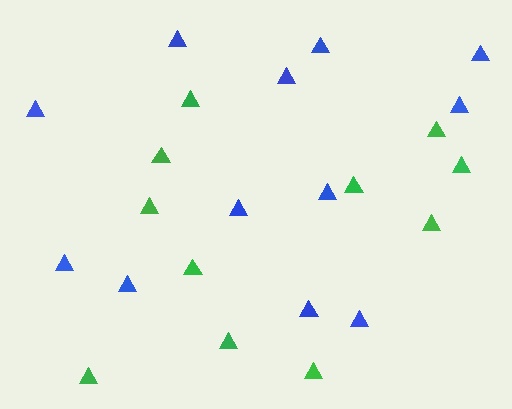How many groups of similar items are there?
There are 2 groups: one group of green triangles (11) and one group of blue triangles (12).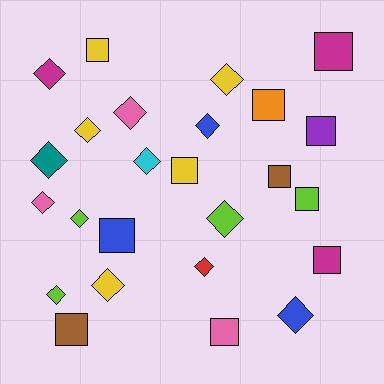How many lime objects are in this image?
There are 4 lime objects.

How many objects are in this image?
There are 25 objects.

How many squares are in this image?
There are 11 squares.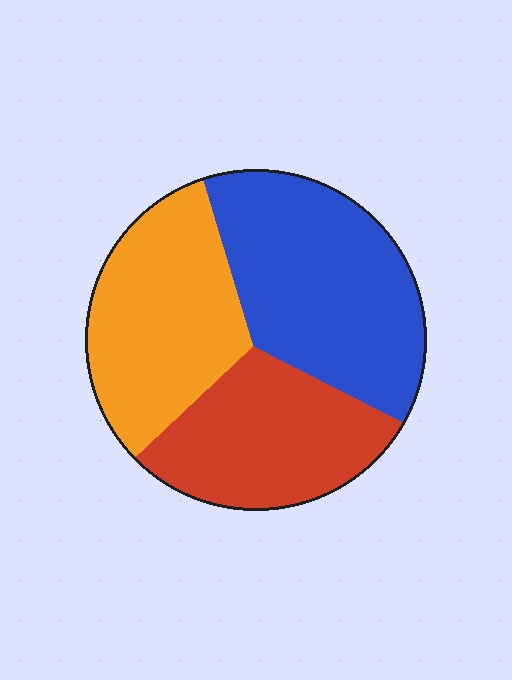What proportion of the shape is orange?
Orange takes up between a sixth and a third of the shape.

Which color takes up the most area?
Blue, at roughly 40%.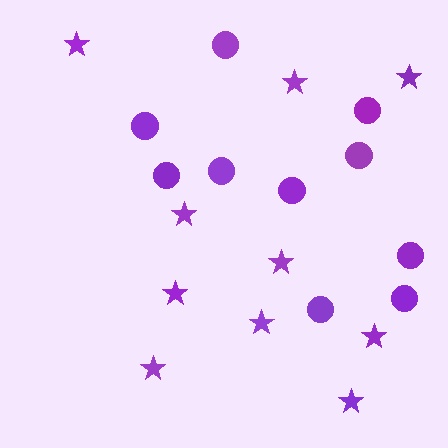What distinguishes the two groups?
There are 2 groups: one group of stars (10) and one group of circles (10).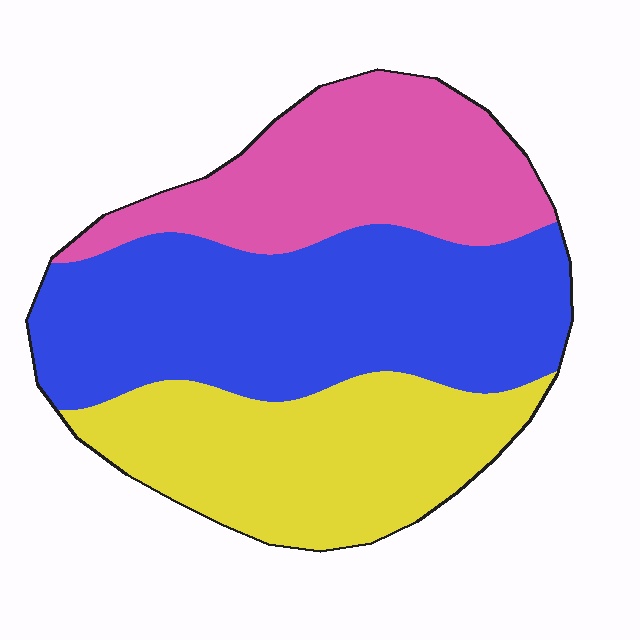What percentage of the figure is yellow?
Yellow takes up about one third (1/3) of the figure.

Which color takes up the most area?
Blue, at roughly 45%.